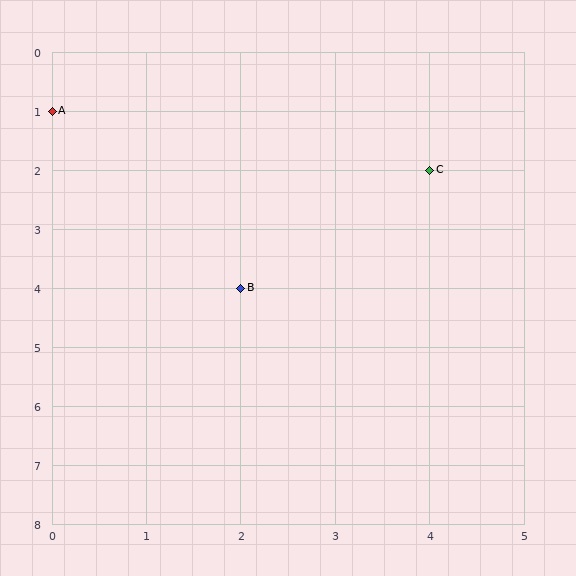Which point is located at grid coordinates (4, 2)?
Point C is at (4, 2).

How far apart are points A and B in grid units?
Points A and B are 2 columns and 3 rows apart (about 3.6 grid units diagonally).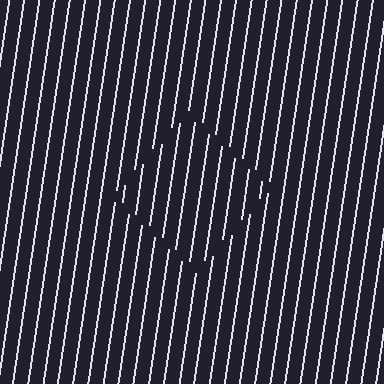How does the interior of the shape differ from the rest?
The interior of the shape contains the same grating, shifted by half a period — the contour is defined by the phase discontinuity where line-ends from the inner and outer gratings abut.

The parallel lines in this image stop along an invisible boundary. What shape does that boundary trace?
An illusory square. The interior of the shape contains the same grating, shifted by half a period — the contour is defined by the phase discontinuity where line-ends from the inner and outer gratings abut.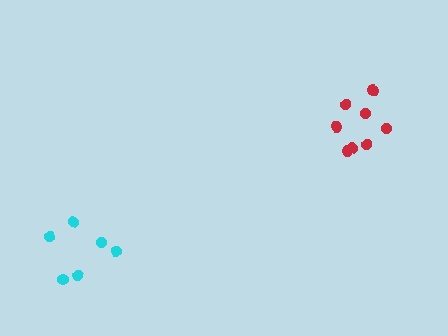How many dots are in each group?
Group 1: 6 dots, Group 2: 8 dots (14 total).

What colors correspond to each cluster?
The clusters are colored: cyan, red.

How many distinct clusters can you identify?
There are 2 distinct clusters.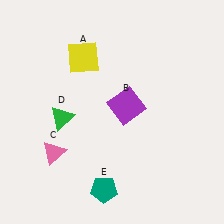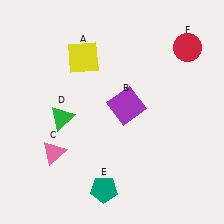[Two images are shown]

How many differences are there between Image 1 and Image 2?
There is 1 difference between the two images.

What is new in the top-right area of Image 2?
A red circle (F) was added in the top-right area of Image 2.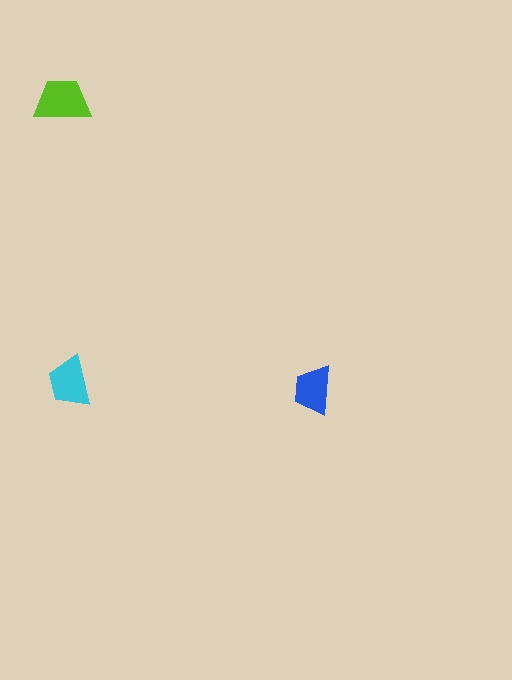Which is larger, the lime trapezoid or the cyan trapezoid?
The lime one.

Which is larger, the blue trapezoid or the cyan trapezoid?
The cyan one.